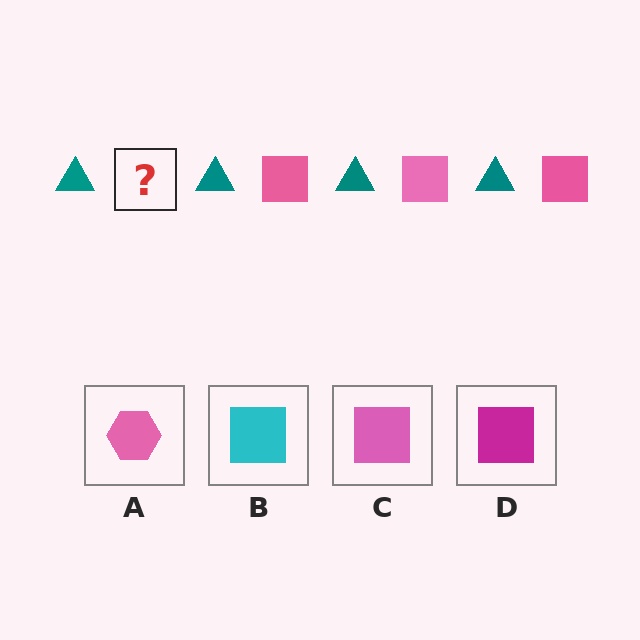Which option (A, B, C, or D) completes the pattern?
C.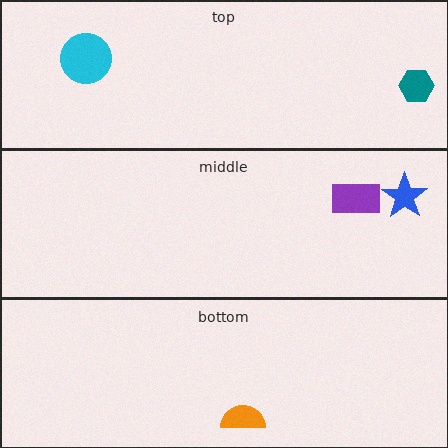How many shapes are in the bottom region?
1.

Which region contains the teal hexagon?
The top region.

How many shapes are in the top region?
2.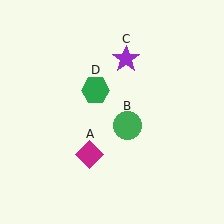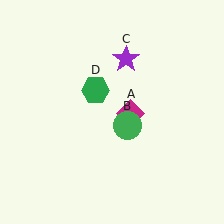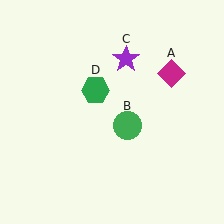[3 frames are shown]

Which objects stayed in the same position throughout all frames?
Green circle (object B) and purple star (object C) and green hexagon (object D) remained stationary.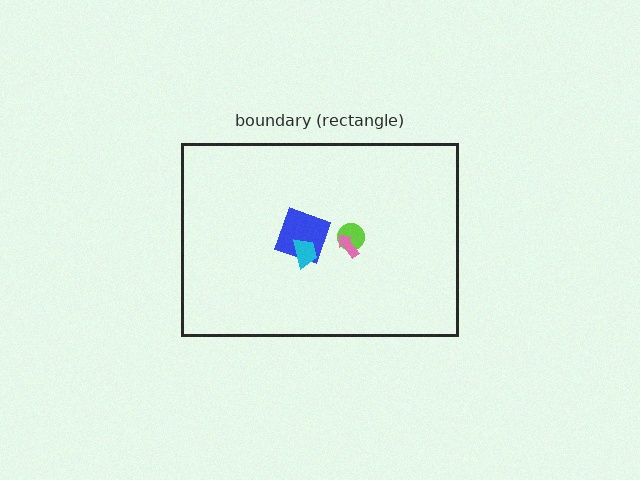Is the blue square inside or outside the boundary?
Inside.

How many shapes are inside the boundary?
4 inside, 0 outside.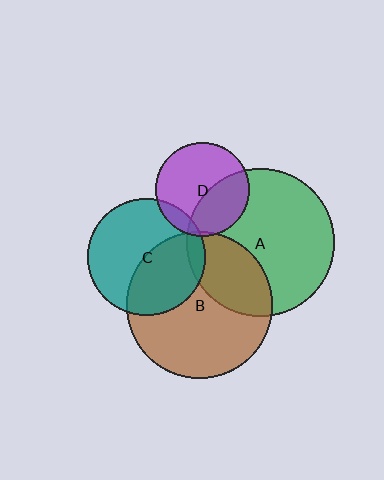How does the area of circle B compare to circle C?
Approximately 1.6 times.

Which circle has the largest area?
Circle A (green).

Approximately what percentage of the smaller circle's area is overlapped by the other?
Approximately 35%.